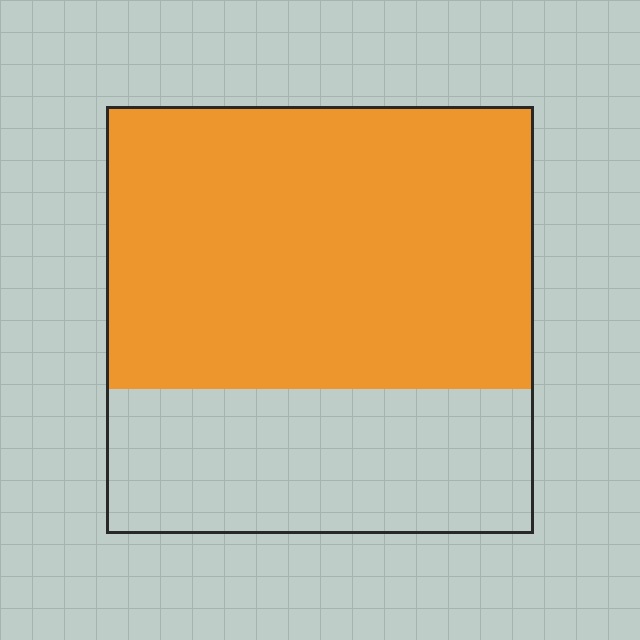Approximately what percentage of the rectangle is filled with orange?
Approximately 65%.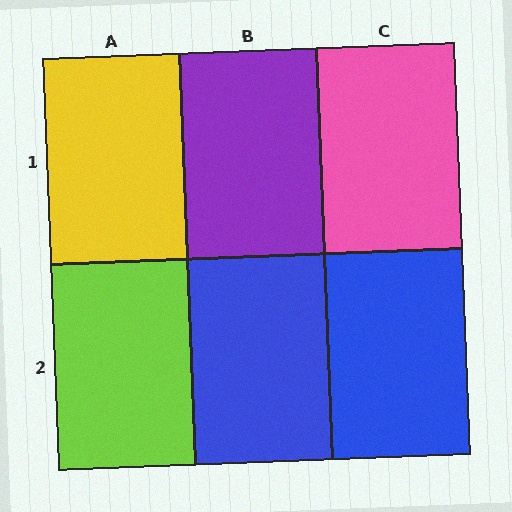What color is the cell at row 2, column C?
Blue.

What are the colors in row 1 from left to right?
Yellow, purple, pink.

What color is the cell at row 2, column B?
Blue.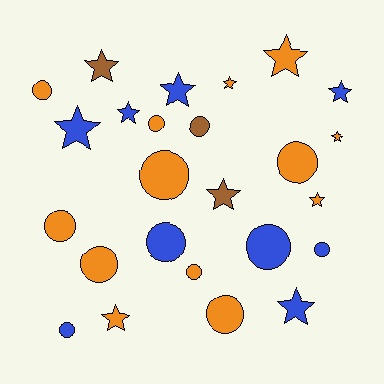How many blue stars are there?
There are 5 blue stars.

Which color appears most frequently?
Orange, with 13 objects.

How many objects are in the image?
There are 25 objects.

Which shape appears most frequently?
Circle, with 13 objects.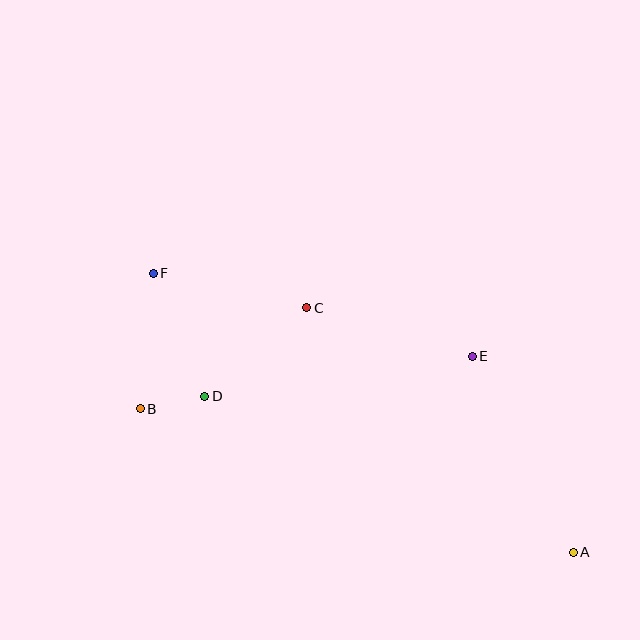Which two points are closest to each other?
Points B and D are closest to each other.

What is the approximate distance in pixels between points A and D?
The distance between A and D is approximately 400 pixels.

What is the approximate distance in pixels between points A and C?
The distance between A and C is approximately 362 pixels.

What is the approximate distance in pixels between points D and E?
The distance between D and E is approximately 271 pixels.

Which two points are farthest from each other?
Points A and F are farthest from each other.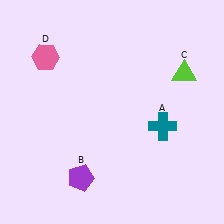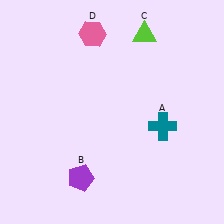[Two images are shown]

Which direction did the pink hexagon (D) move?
The pink hexagon (D) moved right.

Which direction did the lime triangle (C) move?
The lime triangle (C) moved left.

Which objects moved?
The objects that moved are: the lime triangle (C), the pink hexagon (D).